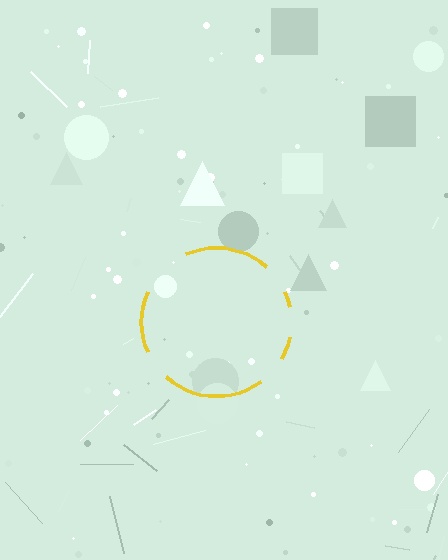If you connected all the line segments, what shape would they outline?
They would outline a circle.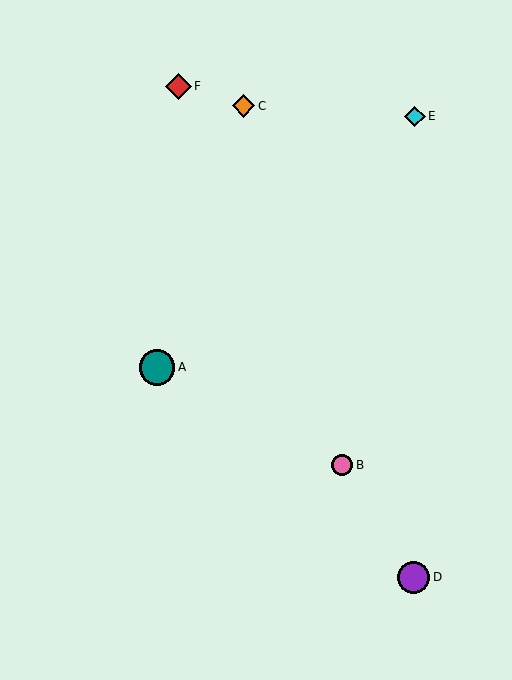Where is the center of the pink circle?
The center of the pink circle is at (342, 465).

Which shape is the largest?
The teal circle (labeled A) is the largest.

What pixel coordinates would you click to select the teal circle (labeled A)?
Click at (157, 367) to select the teal circle A.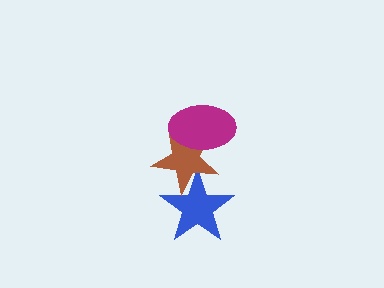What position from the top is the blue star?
The blue star is 3rd from the top.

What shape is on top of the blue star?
The brown star is on top of the blue star.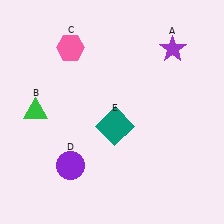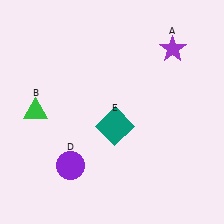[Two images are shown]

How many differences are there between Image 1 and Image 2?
There is 1 difference between the two images.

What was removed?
The pink hexagon (C) was removed in Image 2.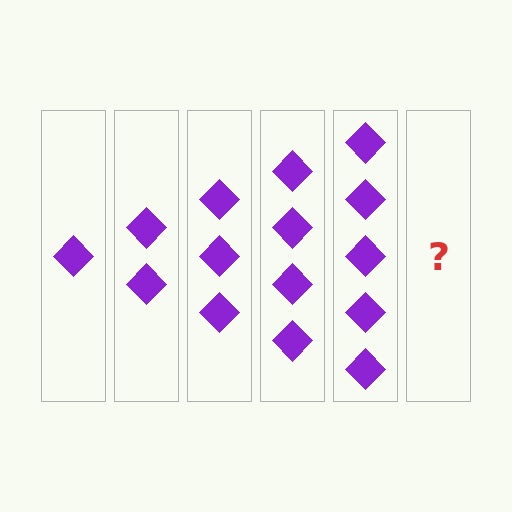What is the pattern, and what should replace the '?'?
The pattern is that each step adds one more diamond. The '?' should be 6 diamonds.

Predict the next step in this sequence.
The next step is 6 diamonds.